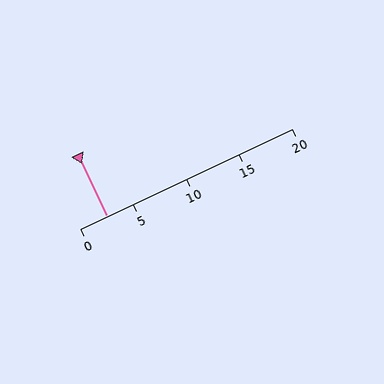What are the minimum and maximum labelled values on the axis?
The axis runs from 0 to 20.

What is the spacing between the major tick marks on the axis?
The major ticks are spaced 5 apart.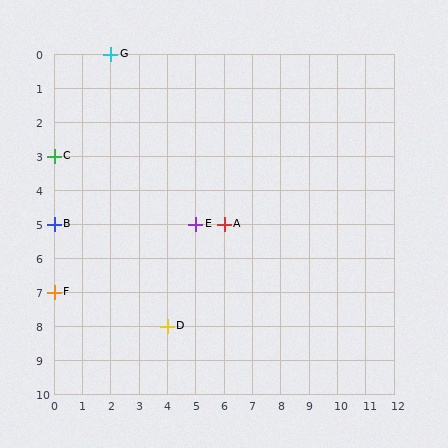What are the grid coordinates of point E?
Point E is at grid coordinates (5, 5).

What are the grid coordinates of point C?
Point C is at grid coordinates (0, 3).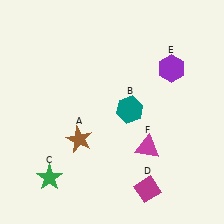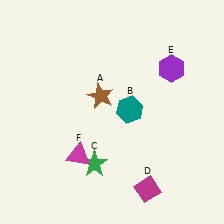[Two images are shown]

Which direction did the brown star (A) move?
The brown star (A) moved up.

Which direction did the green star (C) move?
The green star (C) moved right.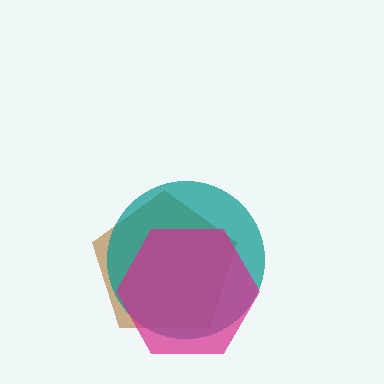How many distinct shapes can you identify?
There are 3 distinct shapes: a brown pentagon, a teal circle, a magenta hexagon.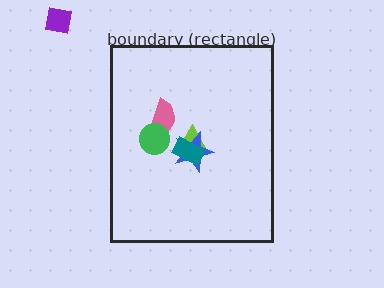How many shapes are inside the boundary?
5 inside, 1 outside.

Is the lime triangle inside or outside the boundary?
Inside.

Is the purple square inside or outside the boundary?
Outside.